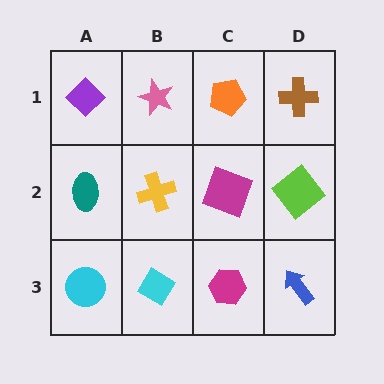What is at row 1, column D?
A brown cross.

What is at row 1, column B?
A pink star.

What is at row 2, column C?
A magenta square.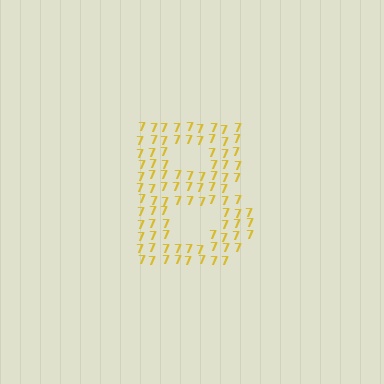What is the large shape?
The large shape is the letter B.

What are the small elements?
The small elements are digit 7's.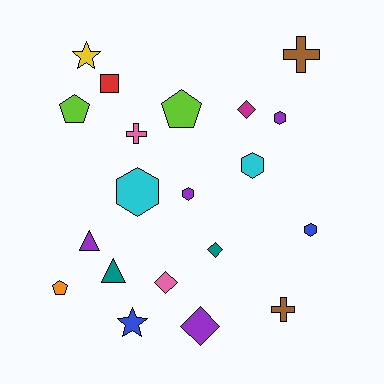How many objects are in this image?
There are 20 objects.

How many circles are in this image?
There are no circles.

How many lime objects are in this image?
There are 2 lime objects.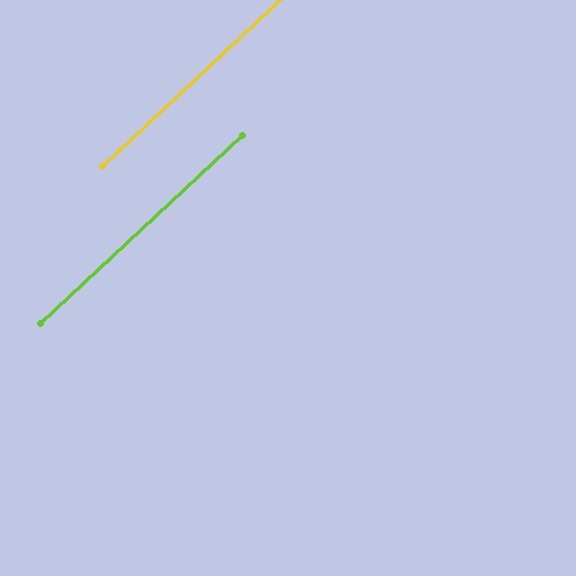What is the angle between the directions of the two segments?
Approximately 0 degrees.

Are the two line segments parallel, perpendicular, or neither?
Parallel — their directions differ by only 0.2°.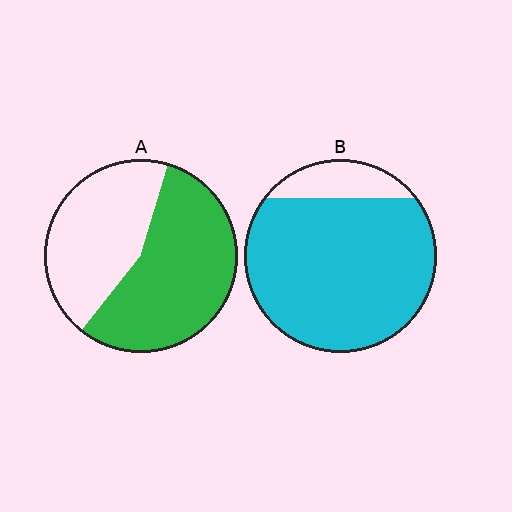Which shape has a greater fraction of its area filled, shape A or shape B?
Shape B.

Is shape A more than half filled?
Yes.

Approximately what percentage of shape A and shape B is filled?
A is approximately 55% and B is approximately 85%.